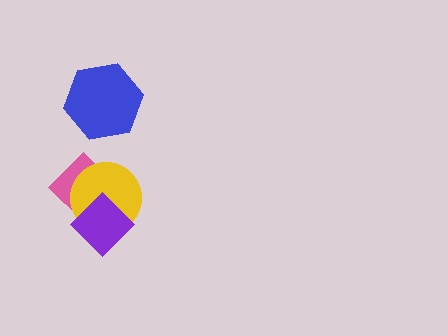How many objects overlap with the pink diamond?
2 objects overlap with the pink diamond.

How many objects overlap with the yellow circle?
2 objects overlap with the yellow circle.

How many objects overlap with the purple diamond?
2 objects overlap with the purple diamond.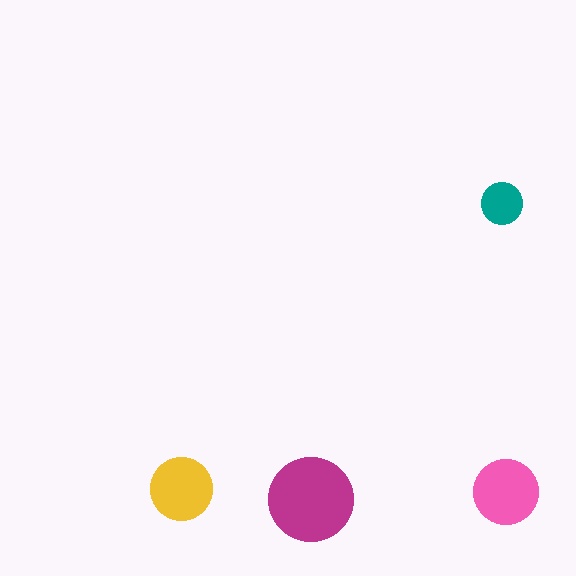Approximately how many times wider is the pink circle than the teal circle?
About 1.5 times wider.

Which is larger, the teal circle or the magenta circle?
The magenta one.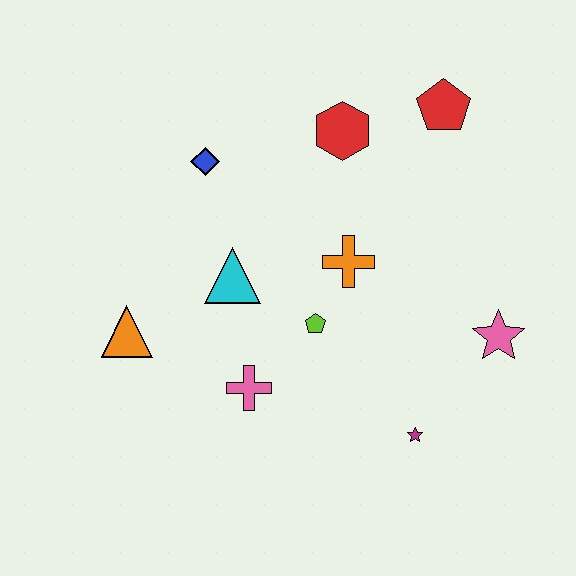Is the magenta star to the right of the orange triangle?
Yes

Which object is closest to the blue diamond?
The cyan triangle is closest to the blue diamond.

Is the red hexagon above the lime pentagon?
Yes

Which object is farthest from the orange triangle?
The red pentagon is farthest from the orange triangle.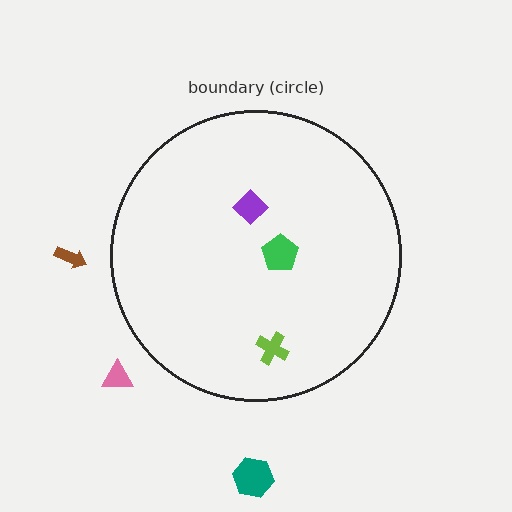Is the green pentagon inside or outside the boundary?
Inside.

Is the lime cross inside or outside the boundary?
Inside.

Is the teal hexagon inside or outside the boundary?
Outside.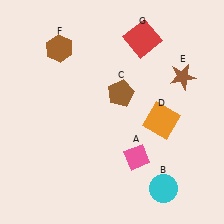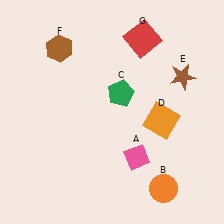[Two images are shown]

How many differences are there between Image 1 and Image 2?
There are 2 differences between the two images.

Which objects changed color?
B changed from cyan to orange. C changed from brown to green.